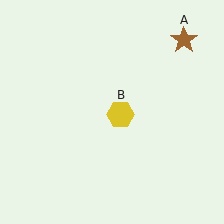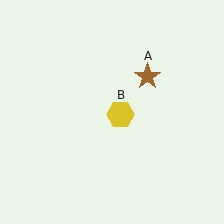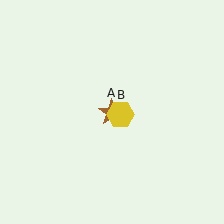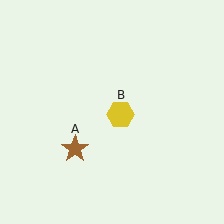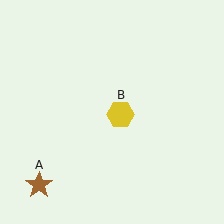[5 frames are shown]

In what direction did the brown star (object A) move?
The brown star (object A) moved down and to the left.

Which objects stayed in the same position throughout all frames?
Yellow hexagon (object B) remained stationary.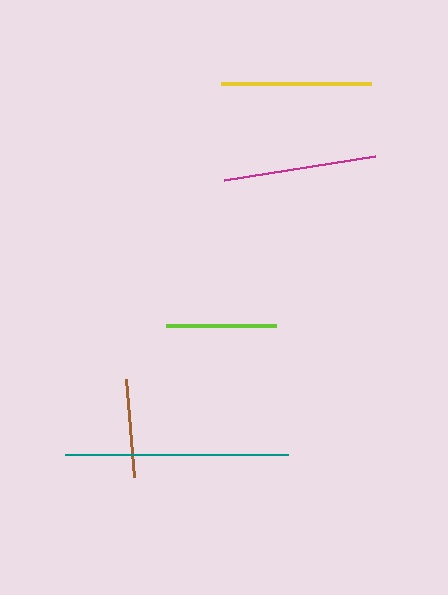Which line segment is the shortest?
The brown line is the shortest at approximately 98 pixels.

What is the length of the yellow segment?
The yellow segment is approximately 150 pixels long.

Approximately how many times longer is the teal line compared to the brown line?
The teal line is approximately 2.3 times the length of the brown line.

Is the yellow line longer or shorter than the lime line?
The yellow line is longer than the lime line.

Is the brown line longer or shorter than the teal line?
The teal line is longer than the brown line.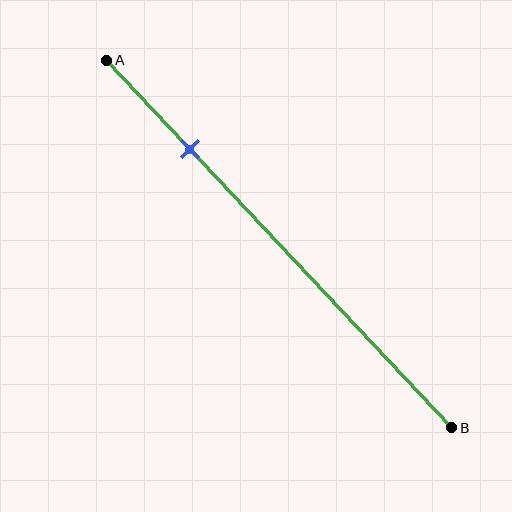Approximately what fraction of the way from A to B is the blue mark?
The blue mark is approximately 25% of the way from A to B.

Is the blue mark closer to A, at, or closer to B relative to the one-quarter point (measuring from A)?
The blue mark is approximately at the one-quarter point of segment AB.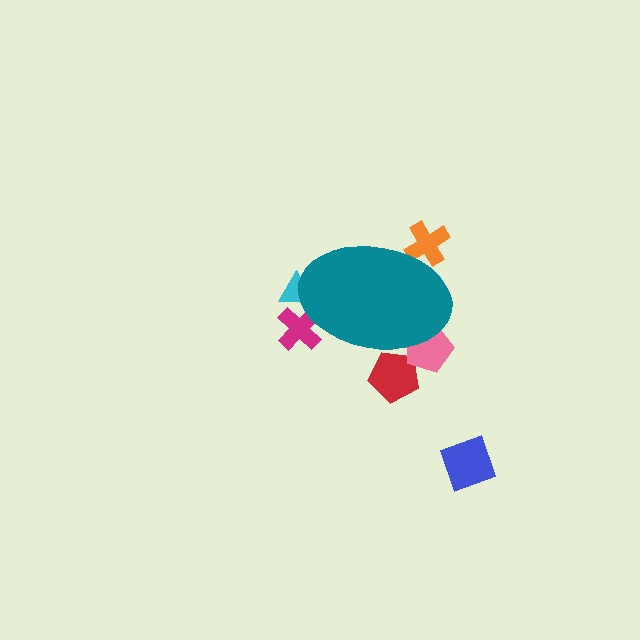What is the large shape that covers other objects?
A teal ellipse.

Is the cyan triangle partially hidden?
Yes, the cyan triangle is partially hidden behind the teal ellipse.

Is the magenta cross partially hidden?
Yes, the magenta cross is partially hidden behind the teal ellipse.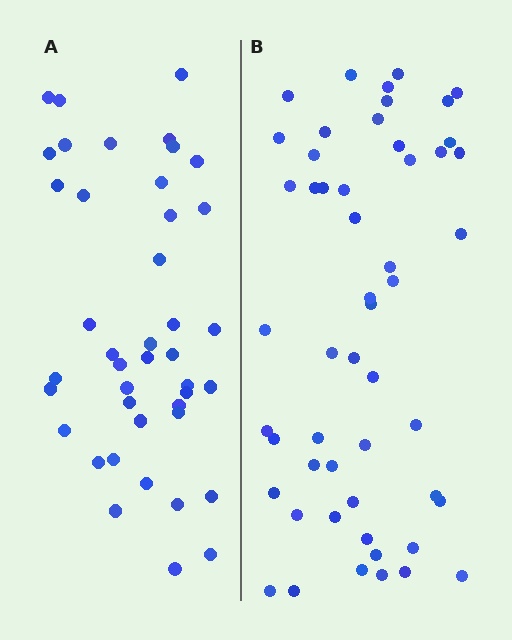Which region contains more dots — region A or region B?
Region B (the right region) has more dots.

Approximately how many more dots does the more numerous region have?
Region B has roughly 10 or so more dots than region A.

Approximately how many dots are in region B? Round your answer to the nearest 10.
About 50 dots. (The exact count is 52, which rounds to 50.)